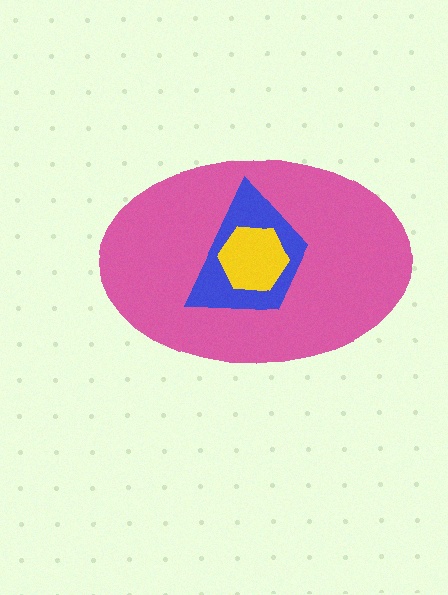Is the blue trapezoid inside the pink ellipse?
Yes.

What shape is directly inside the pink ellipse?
The blue trapezoid.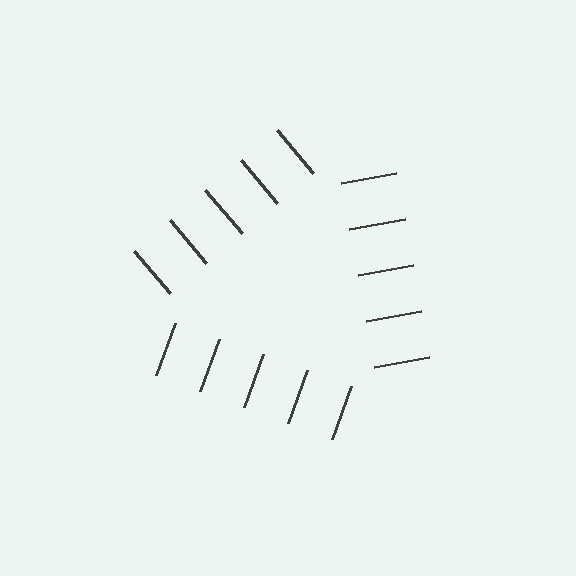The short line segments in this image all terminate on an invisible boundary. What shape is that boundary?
An illusory triangle — the line segments terminate on its edges but no continuous stroke is drawn.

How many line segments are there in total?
15 — 5 along each of the 3 edges.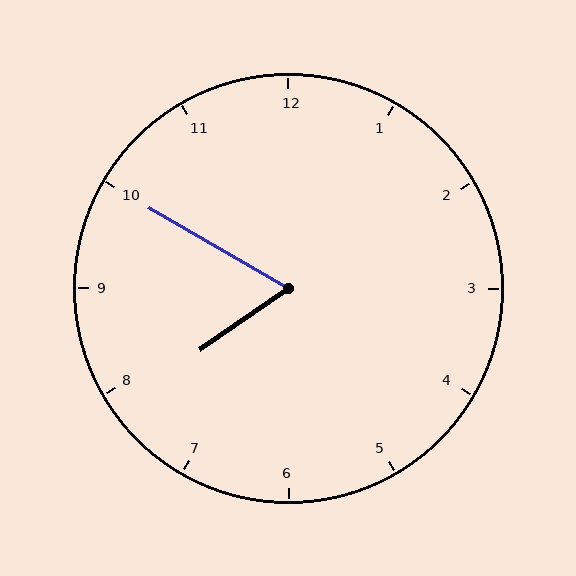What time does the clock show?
7:50.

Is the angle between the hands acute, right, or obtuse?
It is acute.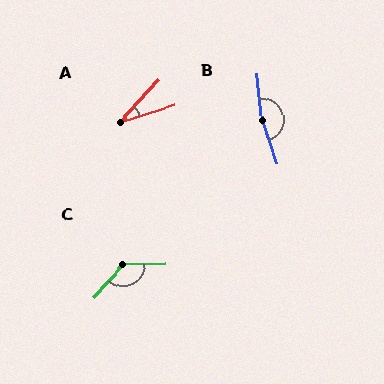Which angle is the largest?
B, at approximately 168 degrees.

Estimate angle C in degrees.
Approximately 132 degrees.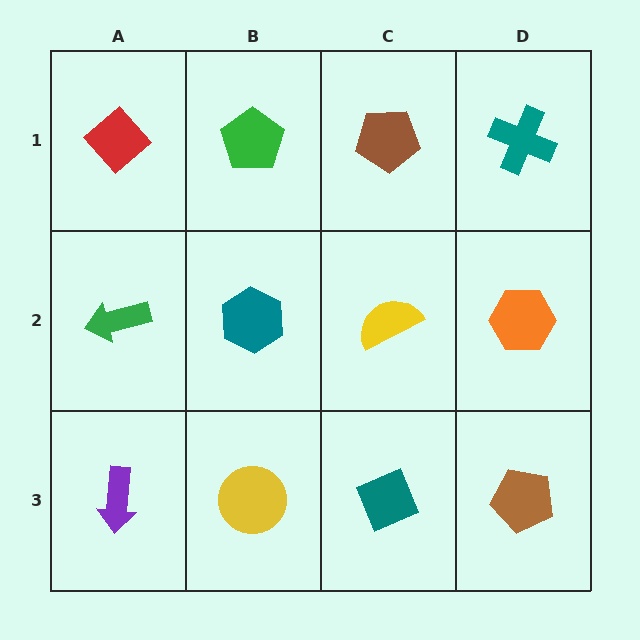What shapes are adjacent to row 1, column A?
A green arrow (row 2, column A), a green pentagon (row 1, column B).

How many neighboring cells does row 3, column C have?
3.